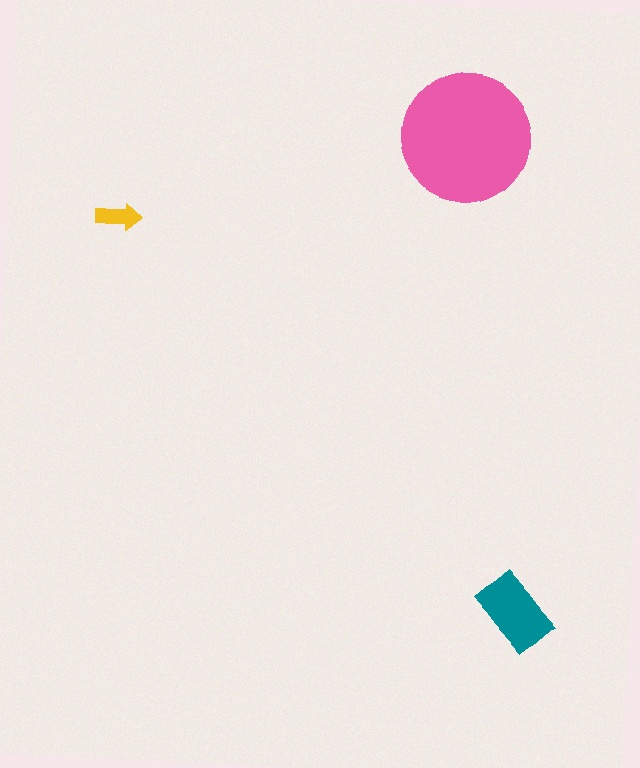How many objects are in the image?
There are 3 objects in the image.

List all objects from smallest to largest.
The yellow arrow, the teal rectangle, the pink circle.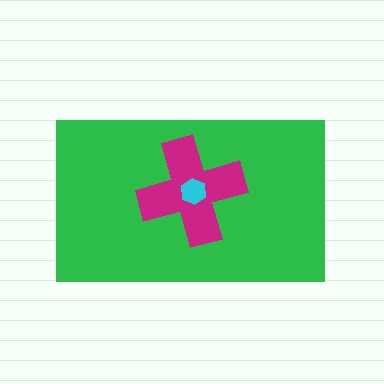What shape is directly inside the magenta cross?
The cyan hexagon.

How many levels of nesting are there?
3.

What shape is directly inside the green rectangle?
The magenta cross.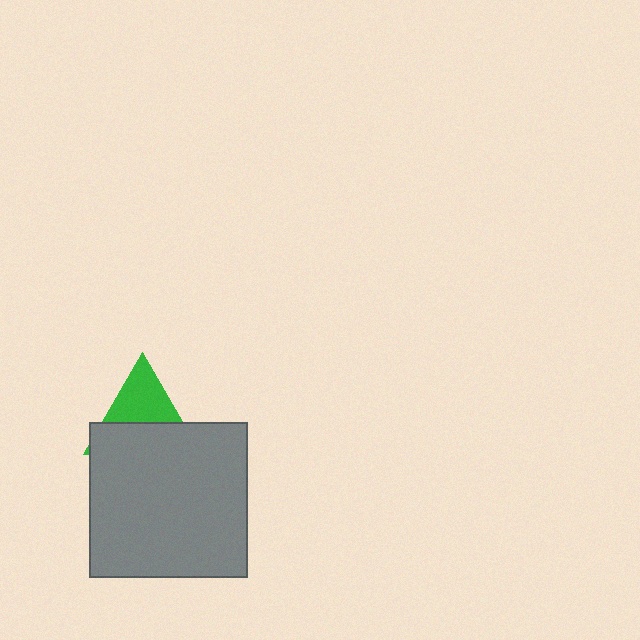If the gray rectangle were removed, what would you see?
You would see the complete green triangle.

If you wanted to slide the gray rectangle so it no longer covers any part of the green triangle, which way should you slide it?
Slide it down — that is the most direct way to separate the two shapes.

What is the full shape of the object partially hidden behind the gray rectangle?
The partially hidden object is a green triangle.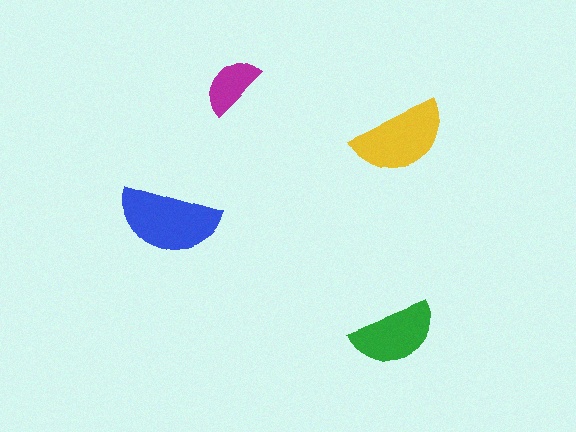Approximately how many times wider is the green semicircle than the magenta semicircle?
About 1.5 times wider.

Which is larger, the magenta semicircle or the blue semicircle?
The blue one.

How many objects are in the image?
There are 4 objects in the image.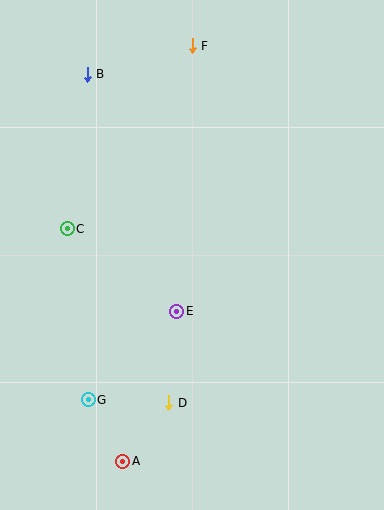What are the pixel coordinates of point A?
Point A is at (123, 461).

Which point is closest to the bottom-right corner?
Point D is closest to the bottom-right corner.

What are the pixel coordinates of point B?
Point B is at (87, 74).